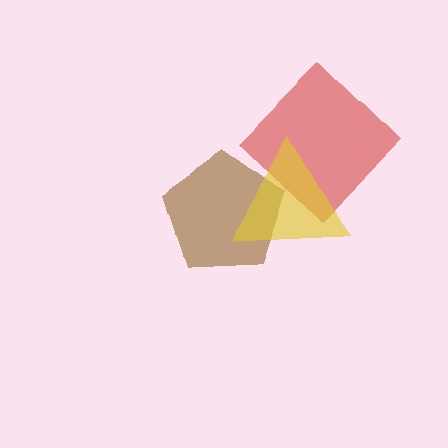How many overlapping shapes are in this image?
There are 3 overlapping shapes in the image.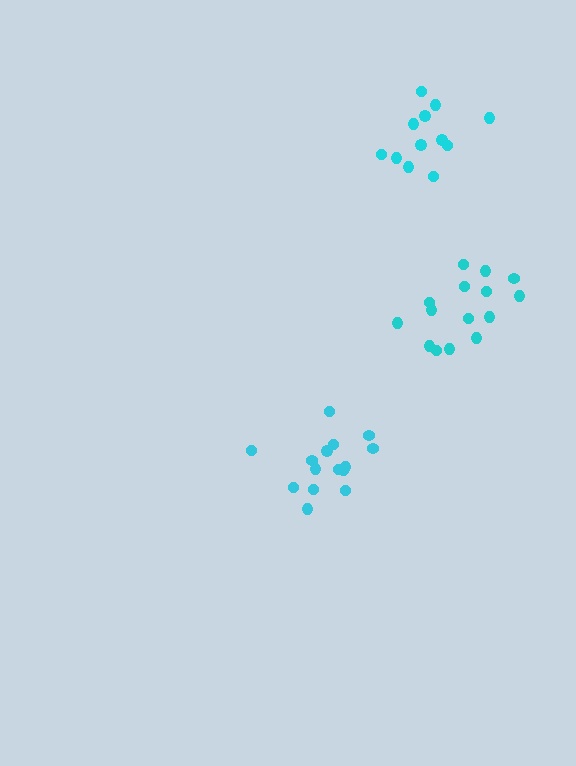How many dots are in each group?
Group 1: 15 dots, Group 2: 12 dots, Group 3: 15 dots (42 total).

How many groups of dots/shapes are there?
There are 3 groups.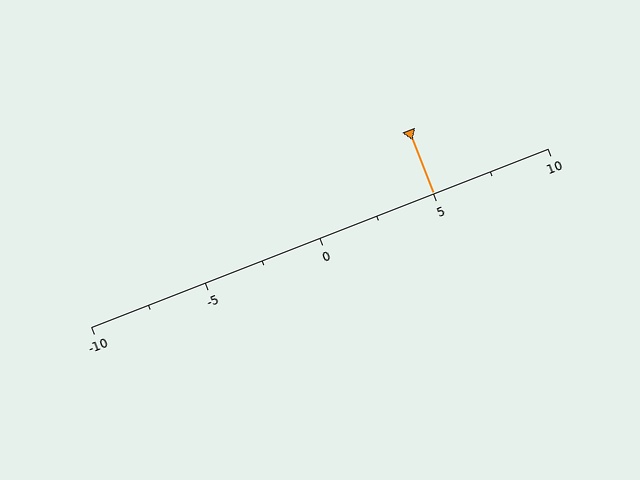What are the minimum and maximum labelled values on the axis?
The axis runs from -10 to 10.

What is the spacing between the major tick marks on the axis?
The major ticks are spaced 5 apart.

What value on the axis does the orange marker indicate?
The marker indicates approximately 5.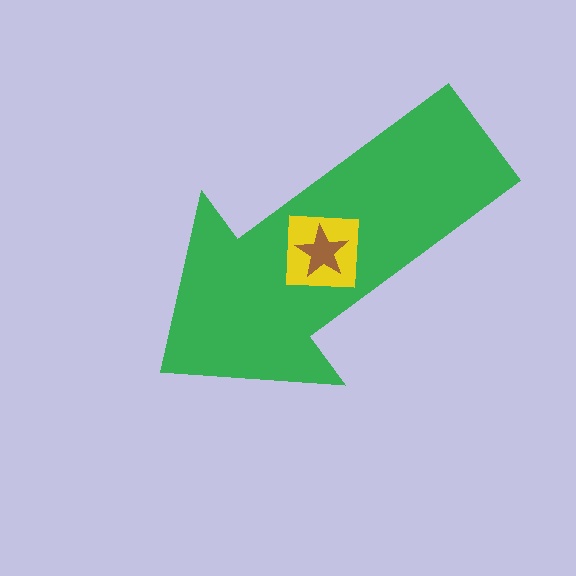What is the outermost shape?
The green arrow.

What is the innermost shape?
The brown star.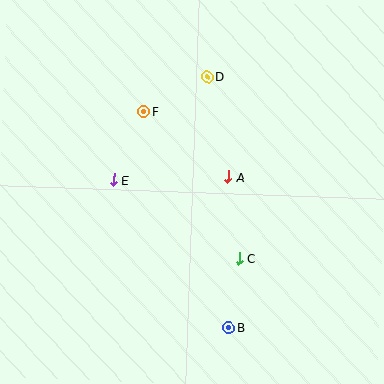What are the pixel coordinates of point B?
Point B is at (229, 328).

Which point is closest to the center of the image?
Point A at (228, 177) is closest to the center.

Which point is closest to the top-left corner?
Point F is closest to the top-left corner.